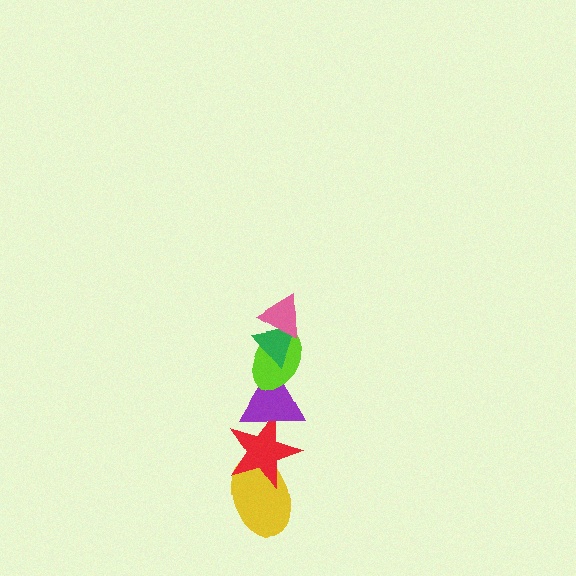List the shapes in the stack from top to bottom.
From top to bottom: the pink triangle, the green triangle, the lime ellipse, the purple triangle, the red star, the yellow ellipse.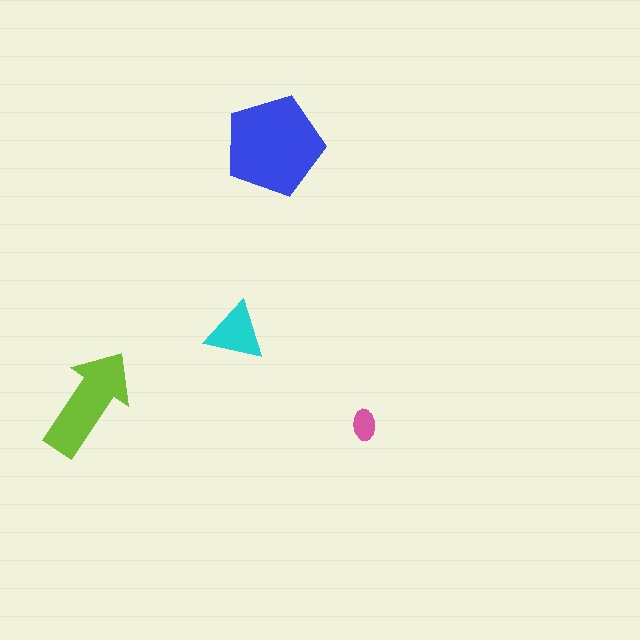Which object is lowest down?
The pink ellipse is bottommost.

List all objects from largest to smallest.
The blue pentagon, the lime arrow, the cyan triangle, the pink ellipse.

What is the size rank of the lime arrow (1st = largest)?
2nd.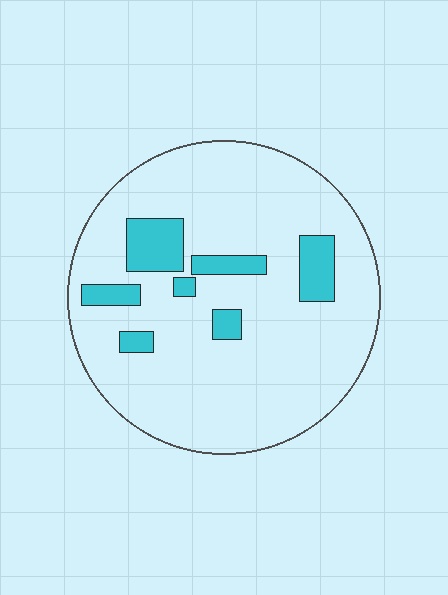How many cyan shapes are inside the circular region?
7.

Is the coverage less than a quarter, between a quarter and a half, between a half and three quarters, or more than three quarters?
Less than a quarter.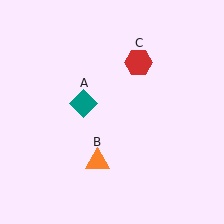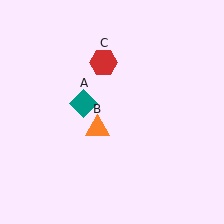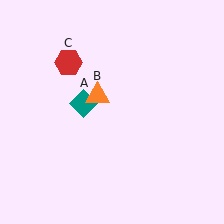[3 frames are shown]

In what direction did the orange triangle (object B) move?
The orange triangle (object B) moved up.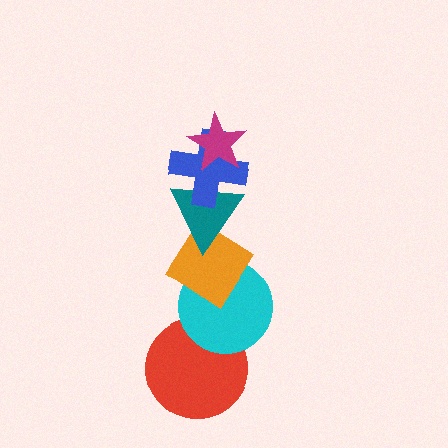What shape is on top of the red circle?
The cyan circle is on top of the red circle.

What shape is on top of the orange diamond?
The teal triangle is on top of the orange diamond.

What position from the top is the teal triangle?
The teal triangle is 3rd from the top.